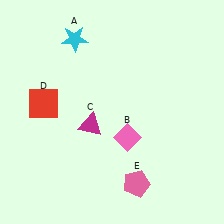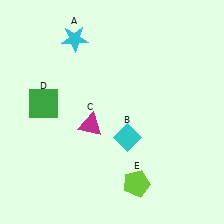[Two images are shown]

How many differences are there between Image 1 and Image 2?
There are 3 differences between the two images.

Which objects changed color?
B changed from pink to cyan. D changed from red to green. E changed from pink to lime.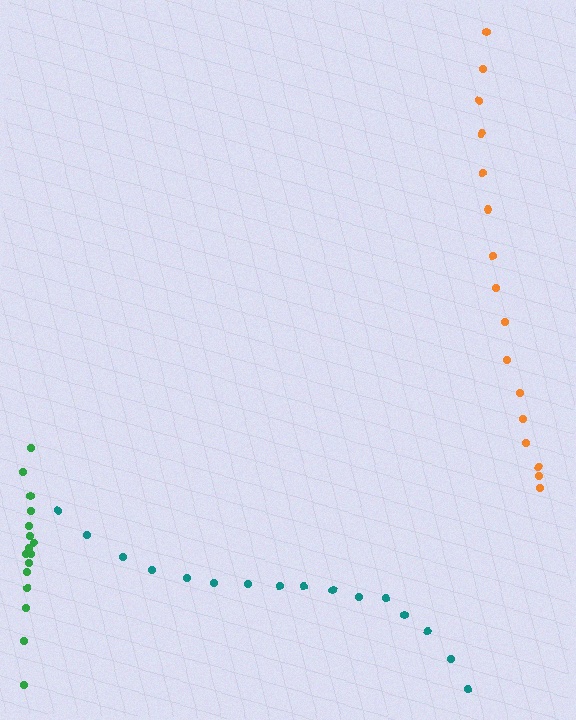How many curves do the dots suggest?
There are 3 distinct paths.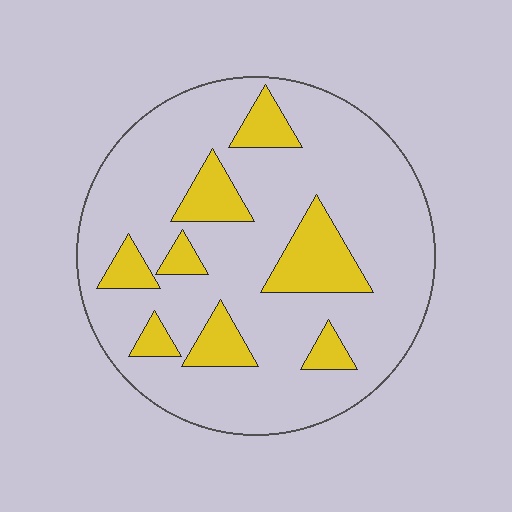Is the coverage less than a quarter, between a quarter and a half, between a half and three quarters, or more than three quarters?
Less than a quarter.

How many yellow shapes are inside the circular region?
8.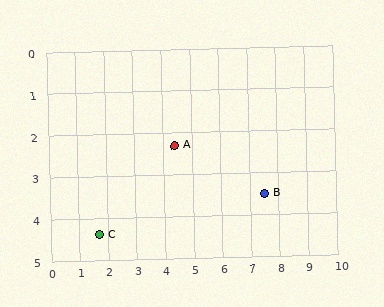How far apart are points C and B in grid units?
Points C and B are about 5.9 grid units apart.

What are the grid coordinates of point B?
Point B is at approximately (7.5, 3.5).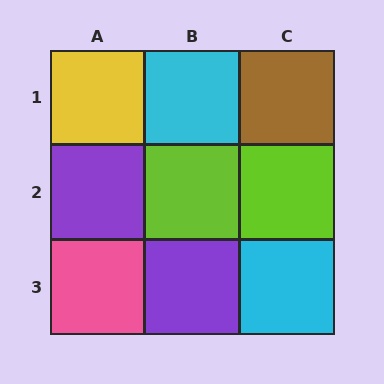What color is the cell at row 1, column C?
Brown.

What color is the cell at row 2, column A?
Purple.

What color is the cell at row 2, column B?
Lime.